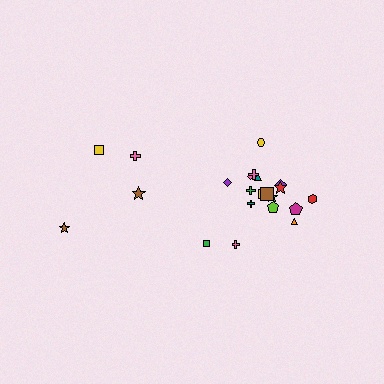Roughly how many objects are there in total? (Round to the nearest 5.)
Roughly 20 objects in total.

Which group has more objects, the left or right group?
The right group.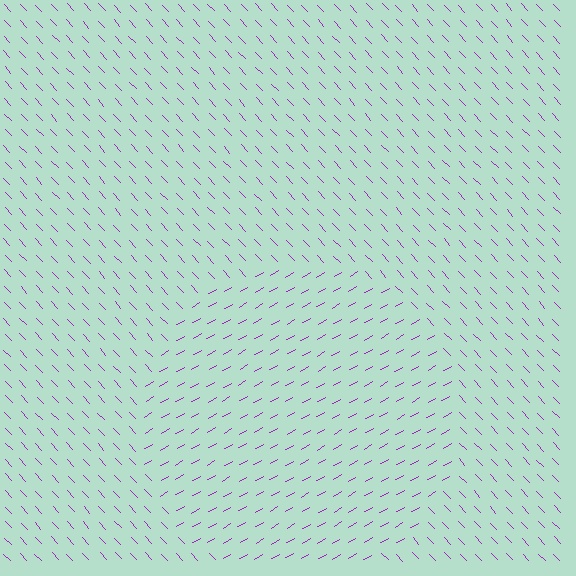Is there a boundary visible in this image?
Yes, there is a texture boundary formed by a change in line orientation.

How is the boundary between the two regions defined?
The boundary is defined purely by a change in line orientation (approximately 77 degrees difference). All lines are the same color and thickness.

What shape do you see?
I see a circle.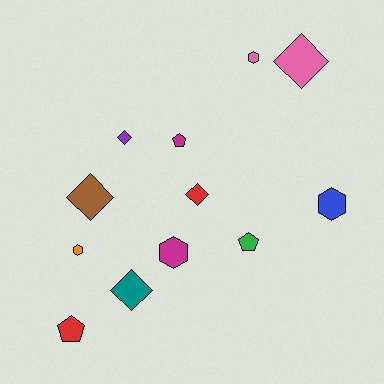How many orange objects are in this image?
There is 1 orange object.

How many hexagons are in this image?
There are 4 hexagons.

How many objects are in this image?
There are 12 objects.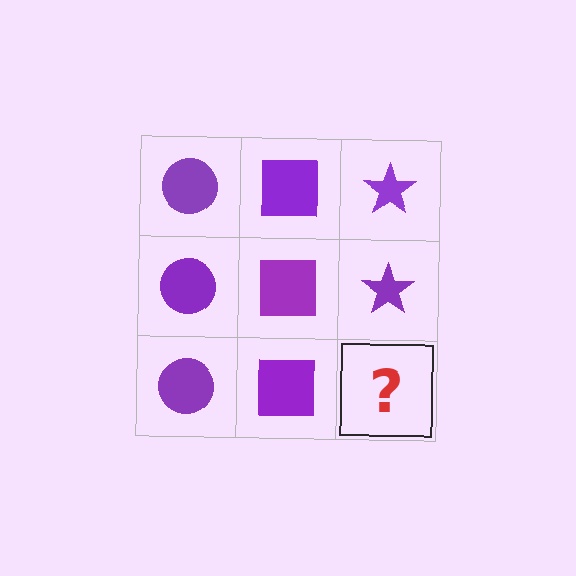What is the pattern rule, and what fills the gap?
The rule is that each column has a consistent shape. The gap should be filled with a purple star.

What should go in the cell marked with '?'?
The missing cell should contain a purple star.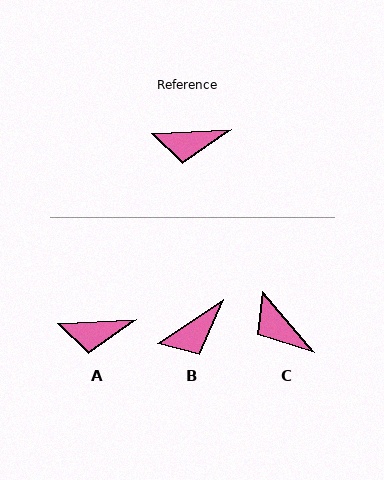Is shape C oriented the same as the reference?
No, it is off by about 53 degrees.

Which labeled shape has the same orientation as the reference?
A.